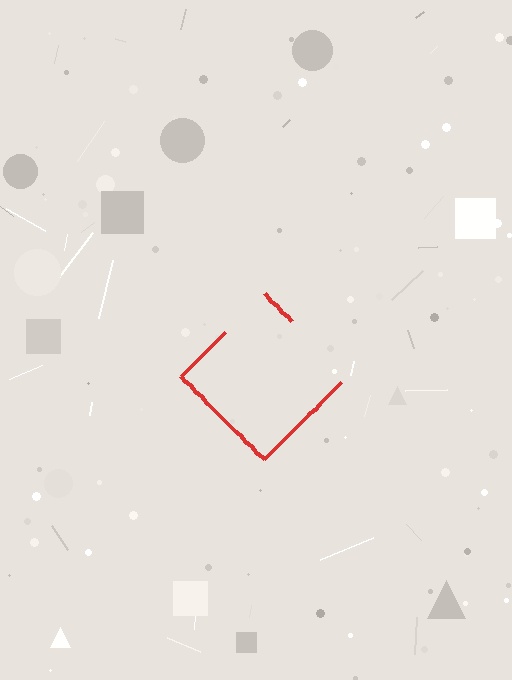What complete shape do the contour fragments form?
The contour fragments form a diamond.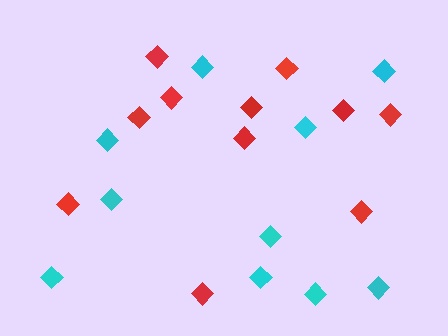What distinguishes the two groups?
There are 2 groups: one group of red diamonds (11) and one group of cyan diamonds (10).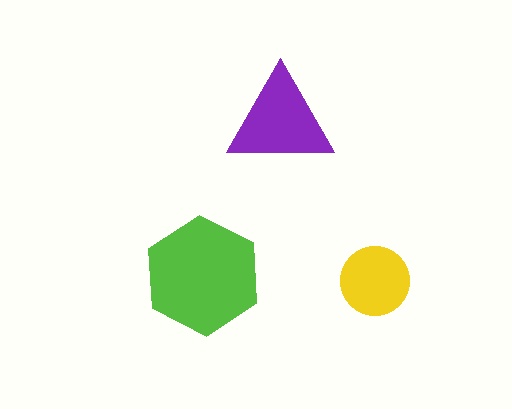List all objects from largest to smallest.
The lime hexagon, the purple triangle, the yellow circle.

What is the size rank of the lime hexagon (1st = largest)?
1st.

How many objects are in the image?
There are 3 objects in the image.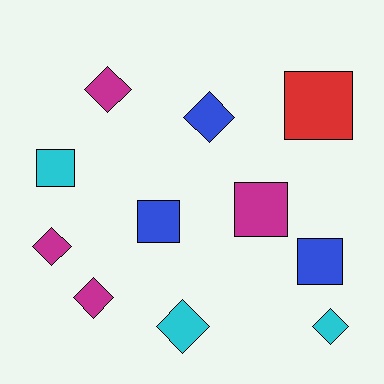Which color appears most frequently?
Magenta, with 4 objects.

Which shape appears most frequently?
Diamond, with 6 objects.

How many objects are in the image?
There are 11 objects.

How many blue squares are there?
There are 2 blue squares.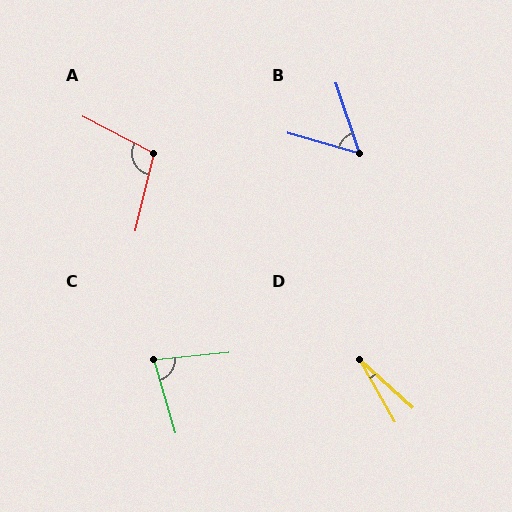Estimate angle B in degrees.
Approximately 56 degrees.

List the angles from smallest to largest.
D (18°), B (56°), C (79°), A (105°).